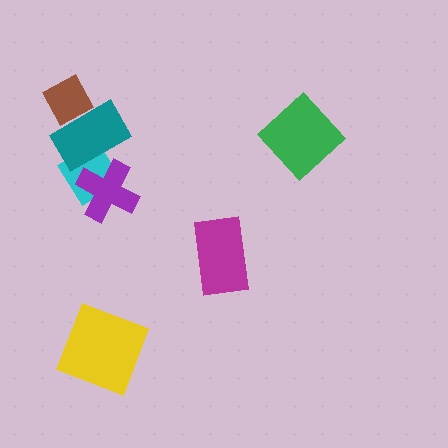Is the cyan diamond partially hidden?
Yes, it is partially covered by another shape.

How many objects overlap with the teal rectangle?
3 objects overlap with the teal rectangle.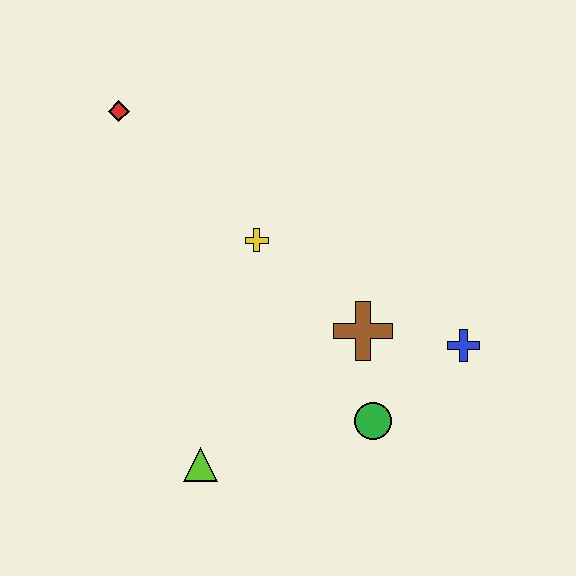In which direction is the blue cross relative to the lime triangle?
The blue cross is to the right of the lime triangle.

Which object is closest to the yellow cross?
The brown cross is closest to the yellow cross.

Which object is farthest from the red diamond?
The blue cross is farthest from the red diamond.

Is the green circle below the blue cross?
Yes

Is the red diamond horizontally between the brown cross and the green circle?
No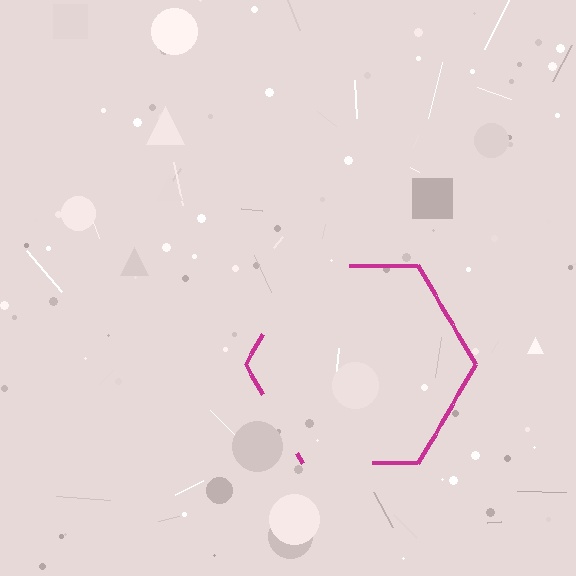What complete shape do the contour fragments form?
The contour fragments form a hexagon.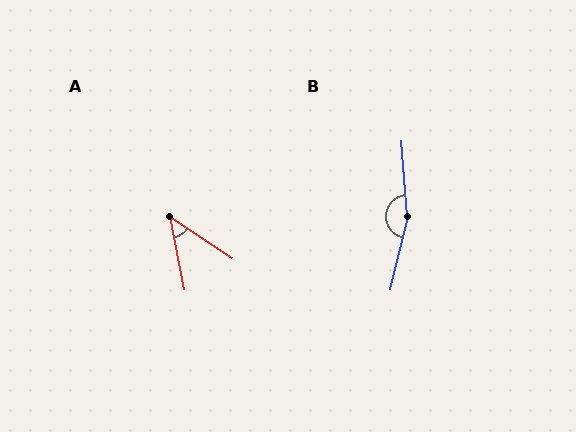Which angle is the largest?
B, at approximately 162 degrees.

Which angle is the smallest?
A, at approximately 45 degrees.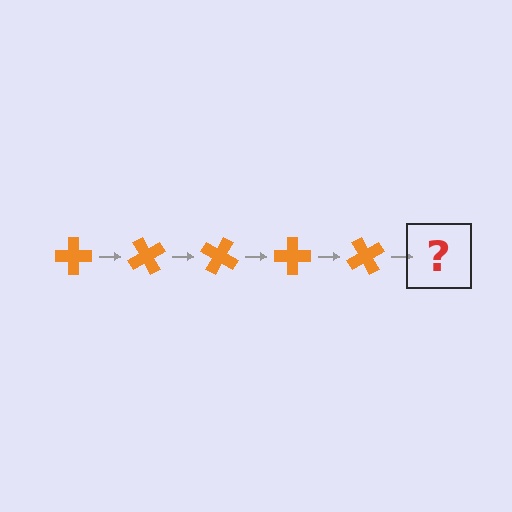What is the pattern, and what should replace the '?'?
The pattern is that the cross rotates 60 degrees each step. The '?' should be an orange cross rotated 300 degrees.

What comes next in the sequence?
The next element should be an orange cross rotated 300 degrees.